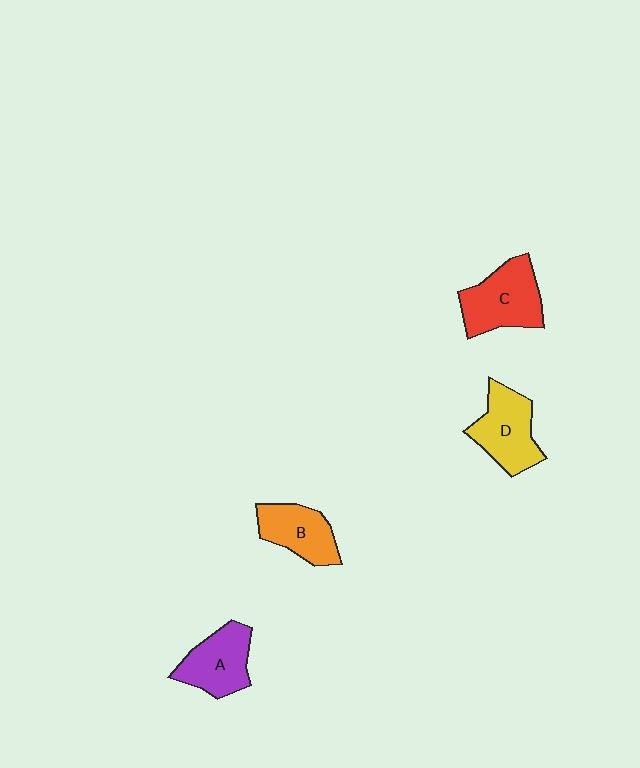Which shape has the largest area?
Shape C (red).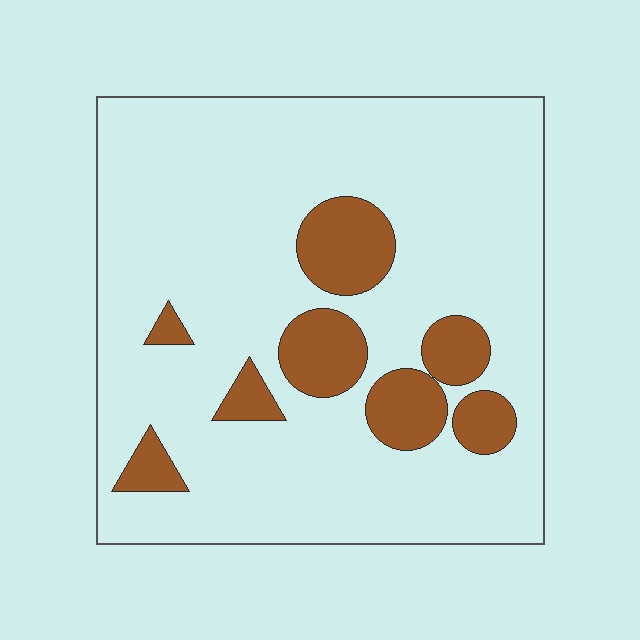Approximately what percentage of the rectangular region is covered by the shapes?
Approximately 15%.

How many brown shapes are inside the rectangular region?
8.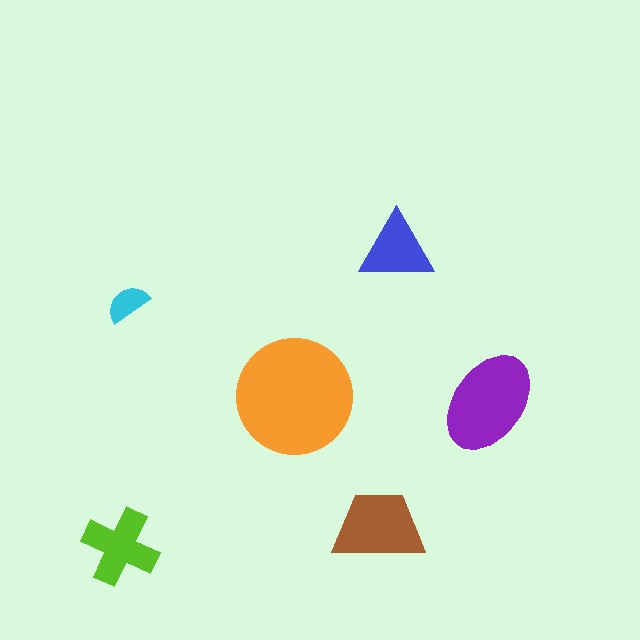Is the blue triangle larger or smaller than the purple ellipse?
Smaller.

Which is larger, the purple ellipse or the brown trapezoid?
The purple ellipse.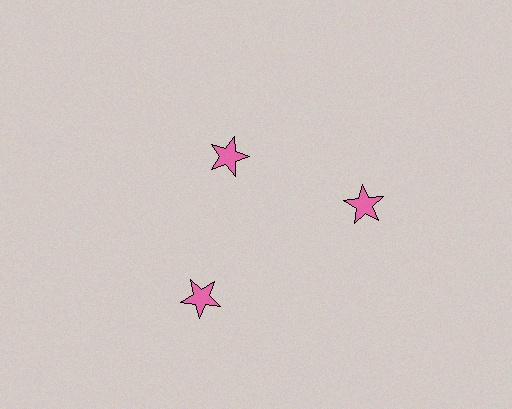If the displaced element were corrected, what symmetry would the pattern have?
It would have 3-fold rotational symmetry — the pattern would map onto itself every 120 degrees.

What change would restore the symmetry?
The symmetry would be restored by moving it outward, back onto the ring so that all 3 stars sit at equal angles and equal distance from the center.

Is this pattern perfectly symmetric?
No. The 3 pink stars are arranged in a ring, but one element near the 11 o'clock position is pulled inward toward the center, breaking the 3-fold rotational symmetry.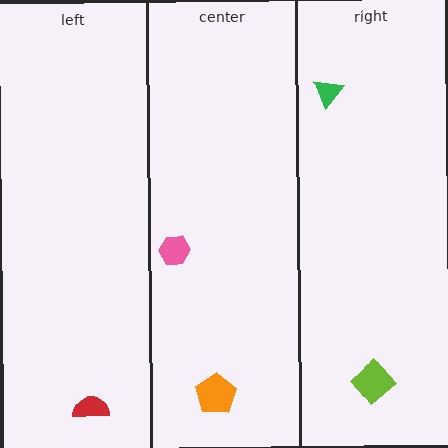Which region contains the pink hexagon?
The center region.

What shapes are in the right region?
The green triangle, the lime diamond.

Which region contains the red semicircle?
The left region.